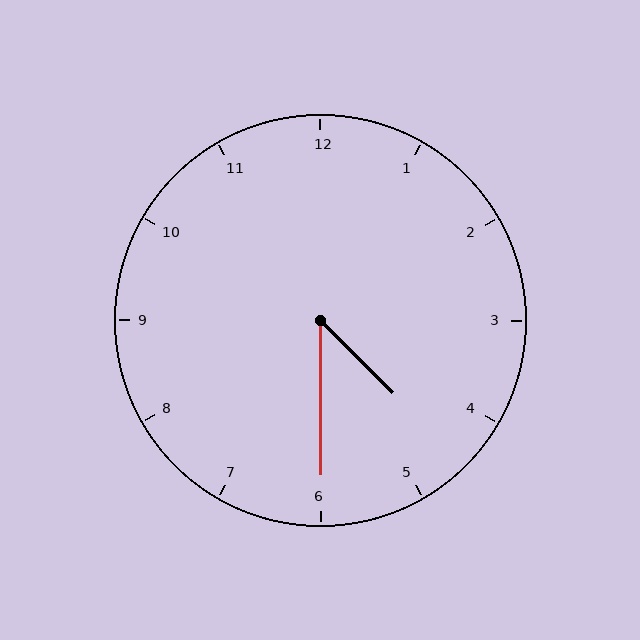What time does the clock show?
4:30.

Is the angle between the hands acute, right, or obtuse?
It is acute.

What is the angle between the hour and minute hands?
Approximately 45 degrees.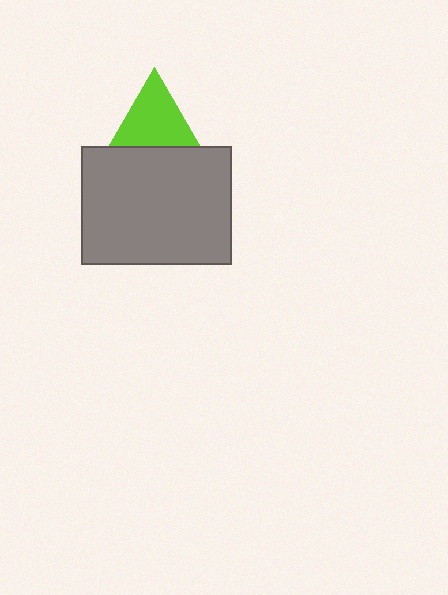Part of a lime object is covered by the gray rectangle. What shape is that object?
It is a triangle.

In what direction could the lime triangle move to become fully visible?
The lime triangle could move up. That would shift it out from behind the gray rectangle entirely.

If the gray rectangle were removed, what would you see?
You would see the complete lime triangle.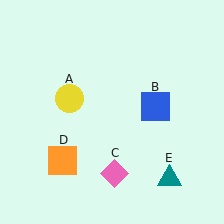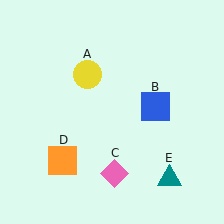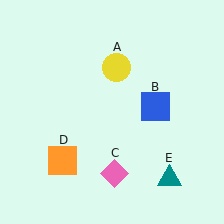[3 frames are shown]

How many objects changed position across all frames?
1 object changed position: yellow circle (object A).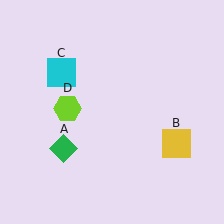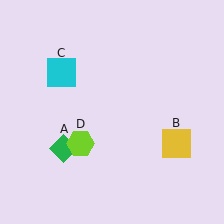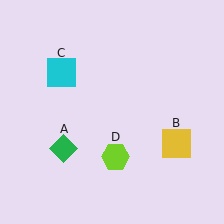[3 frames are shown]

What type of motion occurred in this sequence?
The lime hexagon (object D) rotated counterclockwise around the center of the scene.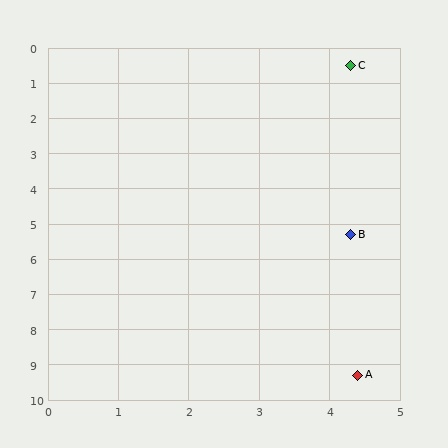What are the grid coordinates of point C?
Point C is at approximately (4.3, 0.5).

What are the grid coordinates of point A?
Point A is at approximately (4.4, 9.3).